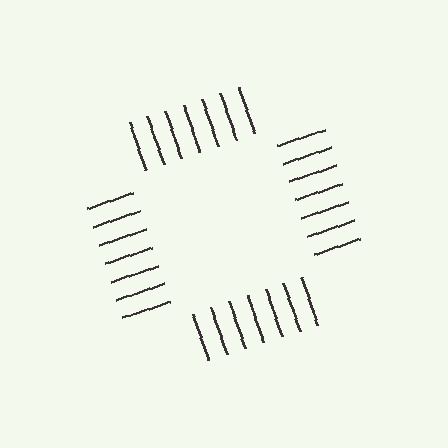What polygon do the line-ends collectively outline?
An illusory square — the line segments terminate on its edges but no continuous stroke is drawn.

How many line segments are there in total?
28 — 7 along each of the 4 edges.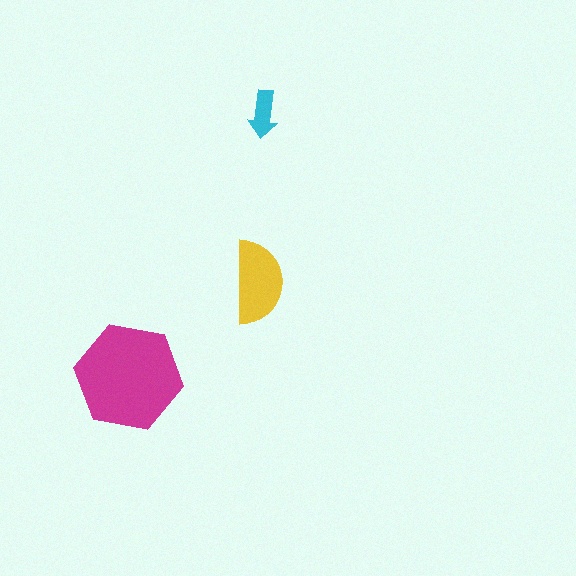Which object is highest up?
The cyan arrow is topmost.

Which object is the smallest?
The cyan arrow.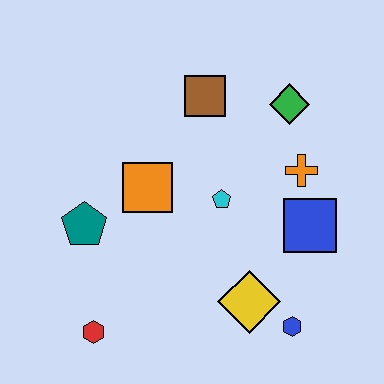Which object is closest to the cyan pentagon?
The orange square is closest to the cyan pentagon.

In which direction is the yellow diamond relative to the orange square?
The yellow diamond is below the orange square.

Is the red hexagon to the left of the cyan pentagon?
Yes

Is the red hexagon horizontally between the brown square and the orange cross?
No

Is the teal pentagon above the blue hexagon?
Yes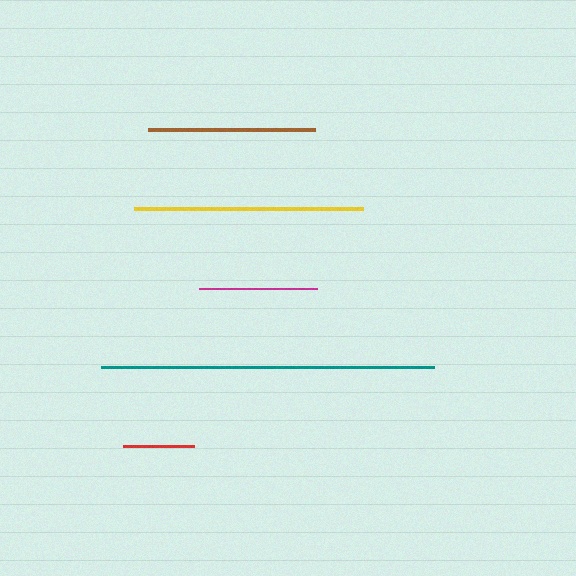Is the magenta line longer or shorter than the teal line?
The teal line is longer than the magenta line.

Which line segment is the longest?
The teal line is the longest at approximately 332 pixels.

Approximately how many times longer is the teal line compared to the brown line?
The teal line is approximately 2.0 times the length of the brown line.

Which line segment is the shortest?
The red line is the shortest at approximately 71 pixels.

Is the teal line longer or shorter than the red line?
The teal line is longer than the red line.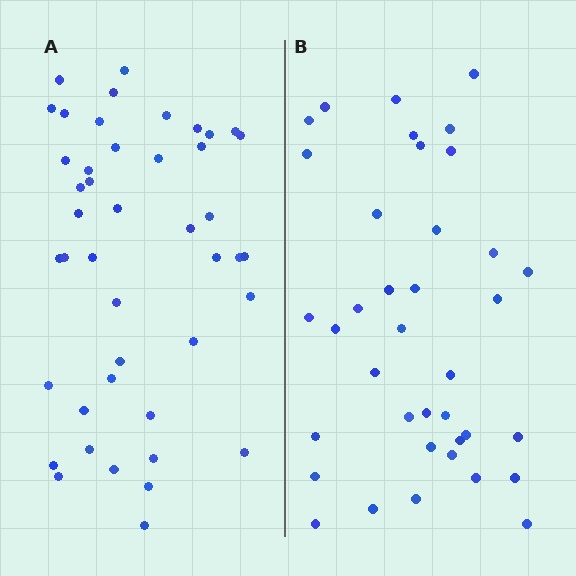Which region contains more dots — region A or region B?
Region A (the left region) has more dots.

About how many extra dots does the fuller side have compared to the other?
Region A has about 6 more dots than region B.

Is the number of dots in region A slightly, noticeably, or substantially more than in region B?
Region A has only slightly more — the two regions are fairly close. The ratio is roughly 1.2 to 1.